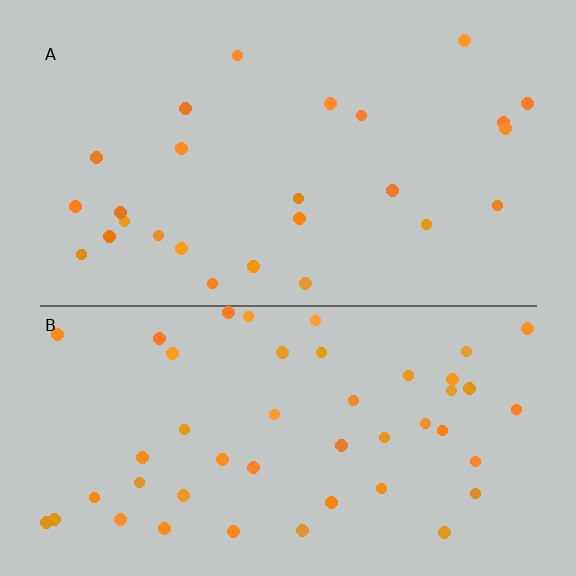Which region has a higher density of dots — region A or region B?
B (the bottom).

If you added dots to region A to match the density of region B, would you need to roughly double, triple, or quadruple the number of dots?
Approximately double.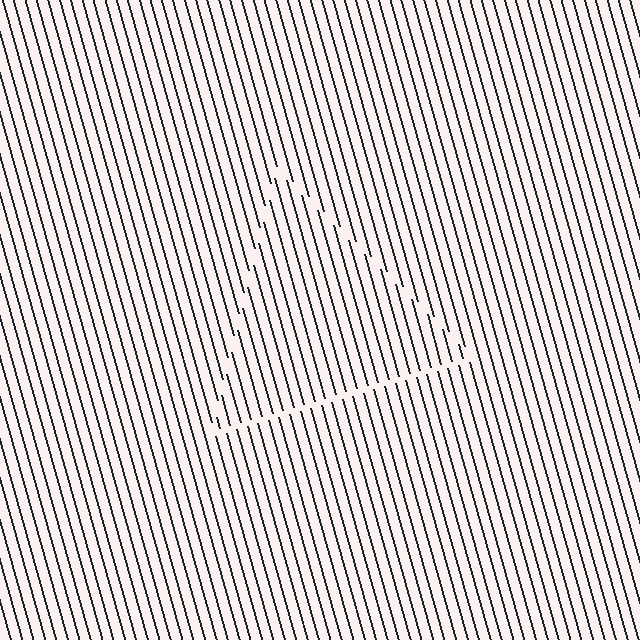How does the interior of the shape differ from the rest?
The interior of the shape contains the same grating, shifted by half a period — the contour is defined by the phase discontinuity where line-ends from the inner and outer gratings abut.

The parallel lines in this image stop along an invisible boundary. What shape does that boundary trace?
An illusory triangle. The interior of the shape contains the same grating, shifted by half a period — the contour is defined by the phase discontinuity where line-ends from the inner and outer gratings abut.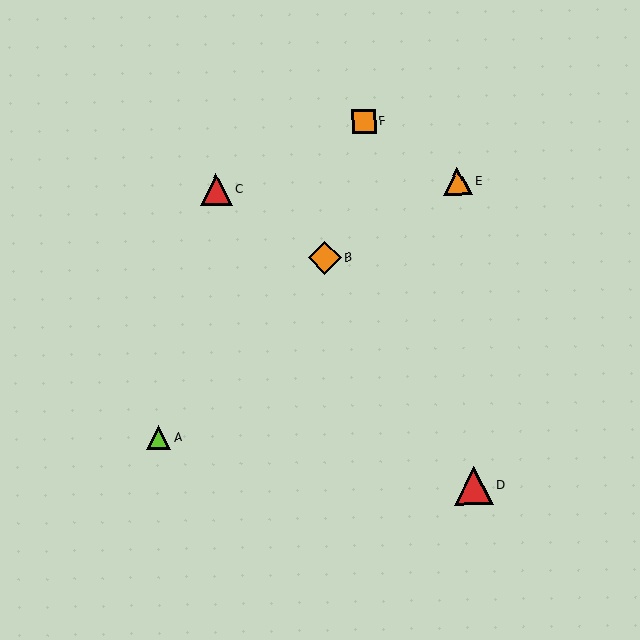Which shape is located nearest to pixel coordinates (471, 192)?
The orange triangle (labeled E) at (457, 181) is nearest to that location.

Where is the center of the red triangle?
The center of the red triangle is at (216, 190).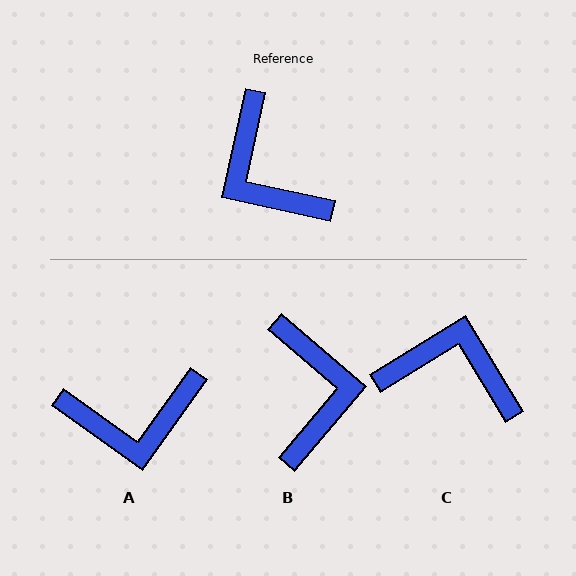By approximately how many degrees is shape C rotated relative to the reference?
Approximately 136 degrees clockwise.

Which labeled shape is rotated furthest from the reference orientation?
B, about 152 degrees away.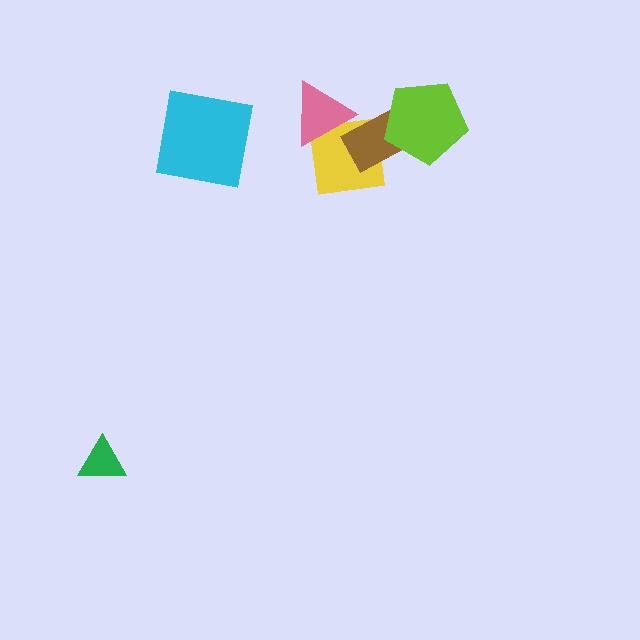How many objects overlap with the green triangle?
0 objects overlap with the green triangle.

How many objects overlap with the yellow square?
2 objects overlap with the yellow square.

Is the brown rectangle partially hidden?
Yes, it is partially covered by another shape.